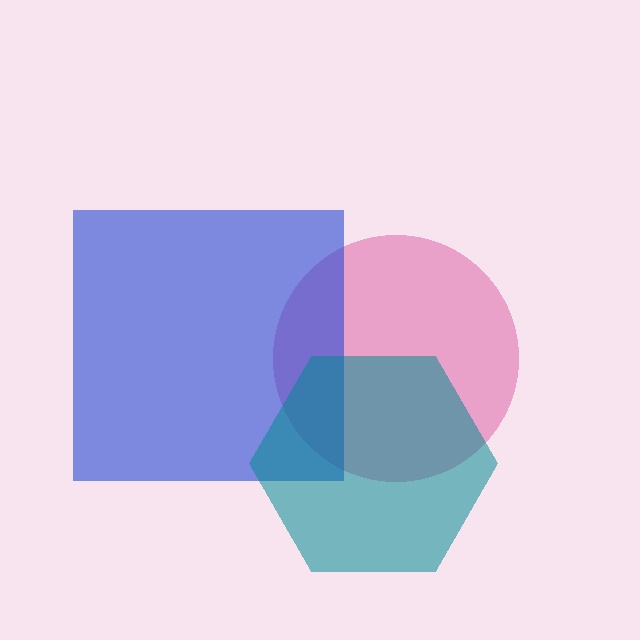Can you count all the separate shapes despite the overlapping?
Yes, there are 3 separate shapes.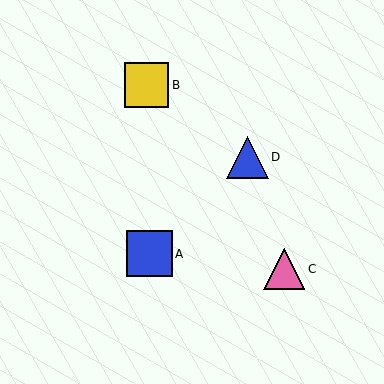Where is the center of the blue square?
The center of the blue square is at (149, 254).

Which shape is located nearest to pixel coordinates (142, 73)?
The yellow square (labeled B) at (147, 85) is nearest to that location.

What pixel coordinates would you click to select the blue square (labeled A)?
Click at (149, 254) to select the blue square A.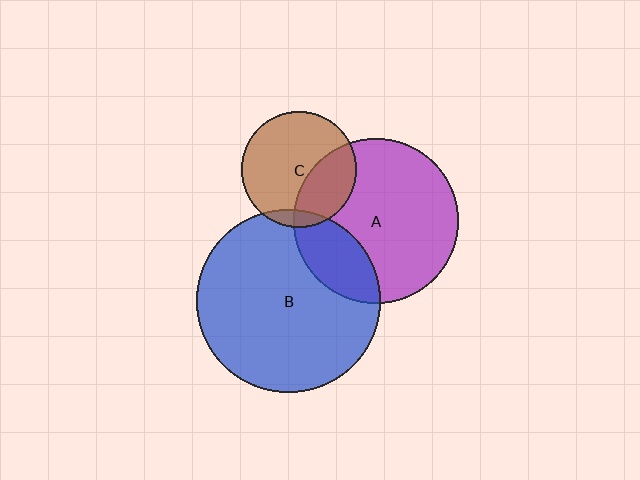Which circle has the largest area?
Circle B (blue).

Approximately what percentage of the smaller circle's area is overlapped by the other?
Approximately 25%.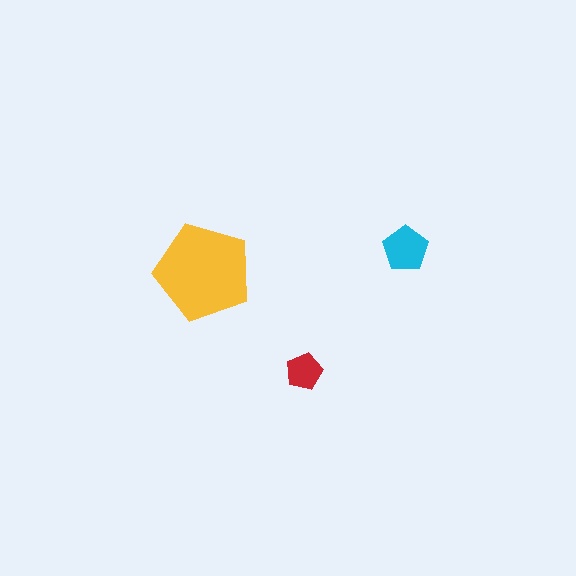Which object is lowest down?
The red pentagon is bottommost.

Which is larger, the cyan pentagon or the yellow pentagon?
The yellow one.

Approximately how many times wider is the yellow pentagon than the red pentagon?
About 2.5 times wider.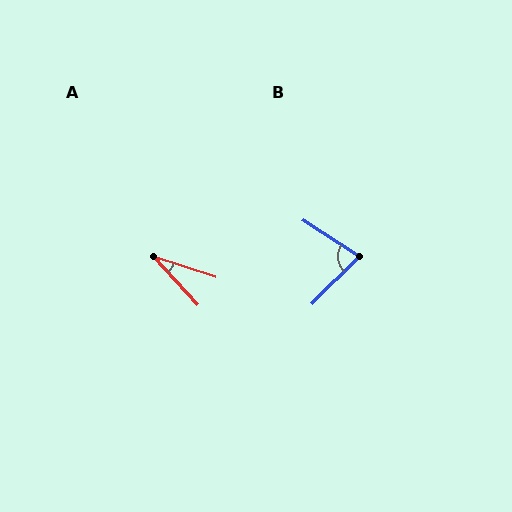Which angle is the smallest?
A, at approximately 30 degrees.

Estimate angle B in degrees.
Approximately 79 degrees.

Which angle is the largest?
B, at approximately 79 degrees.